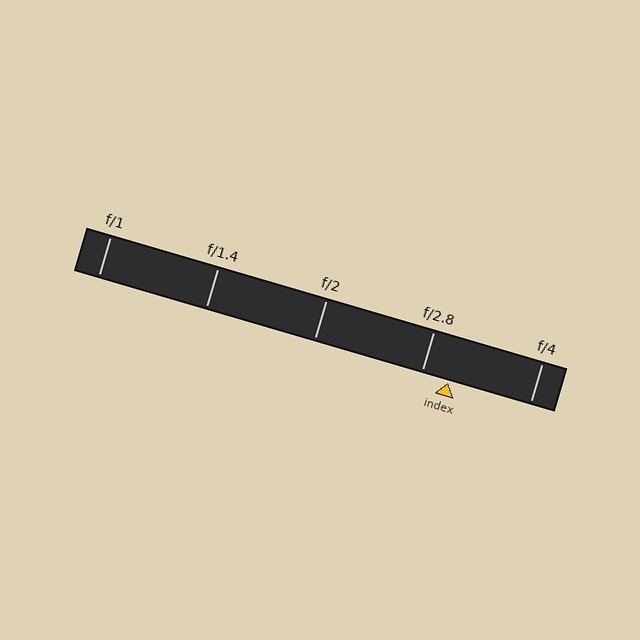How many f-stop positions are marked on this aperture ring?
There are 5 f-stop positions marked.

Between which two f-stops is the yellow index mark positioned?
The index mark is between f/2.8 and f/4.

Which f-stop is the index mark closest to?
The index mark is closest to f/2.8.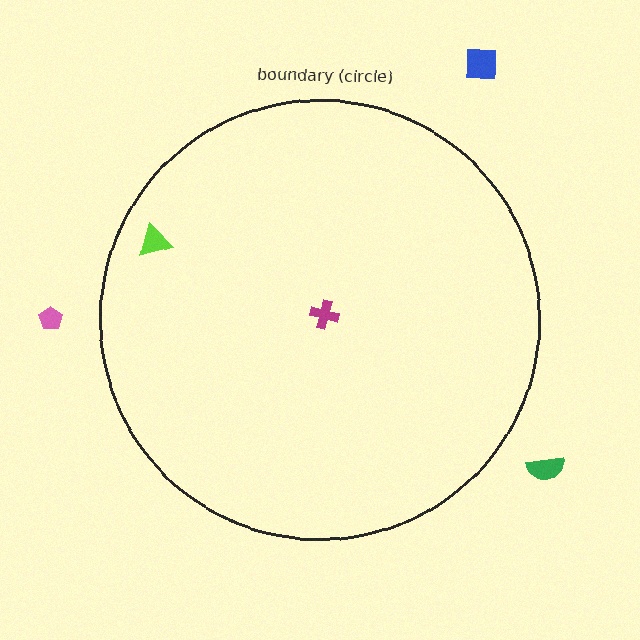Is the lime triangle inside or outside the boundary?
Inside.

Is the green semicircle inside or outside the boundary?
Outside.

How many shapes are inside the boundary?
2 inside, 3 outside.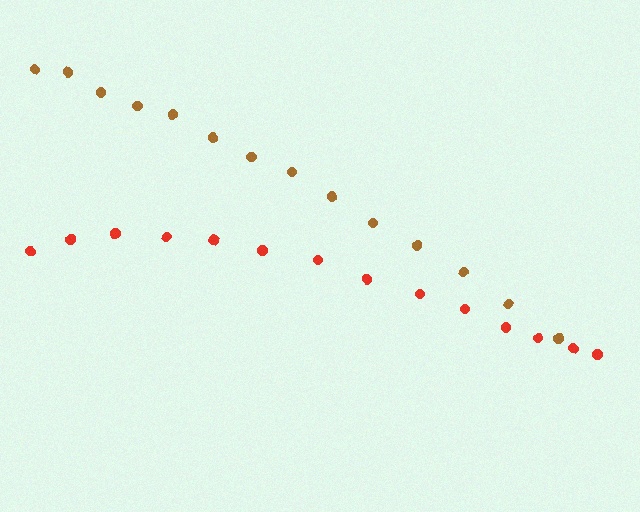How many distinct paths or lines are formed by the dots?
There are 2 distinct paths.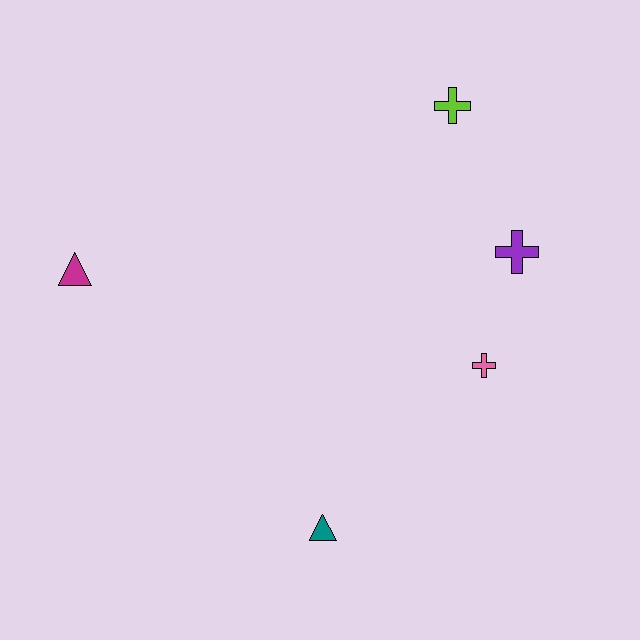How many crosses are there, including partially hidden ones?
There are 3 crosses.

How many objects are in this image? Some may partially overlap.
There are 5 objects.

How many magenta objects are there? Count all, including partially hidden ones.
There is 1 magenta object.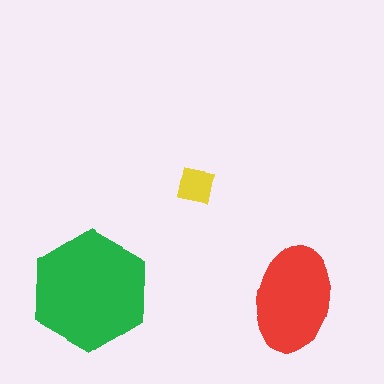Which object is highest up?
The yellow square is topmost.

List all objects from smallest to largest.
The yellow square, the red ellipse, the green hexagon.